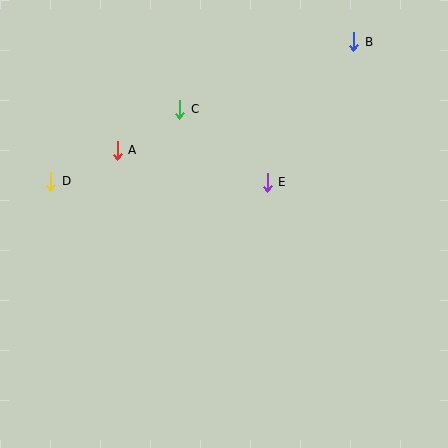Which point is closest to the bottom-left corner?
Point D is closest to the bottom-left corner.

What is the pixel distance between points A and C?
The distance between A and C is 74 pixels.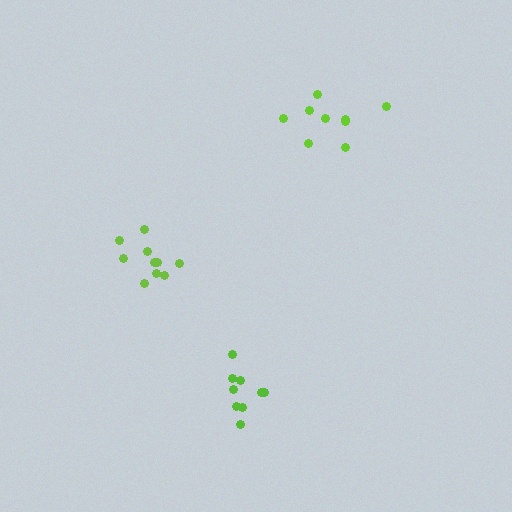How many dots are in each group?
Group 1: 10 dots, Group 2: 9 dots, Group 3: 9 dots (28 total).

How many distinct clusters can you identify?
There are 3 distinct clusters.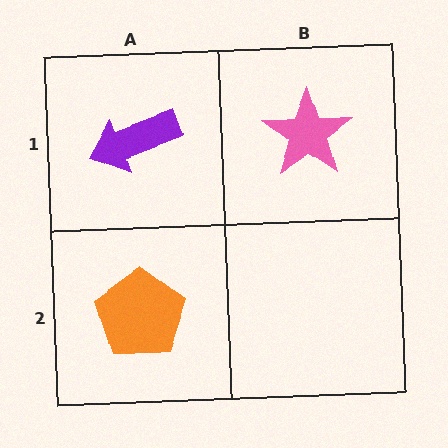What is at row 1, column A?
A purple arrow.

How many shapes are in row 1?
2 shapes.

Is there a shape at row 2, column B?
No, that cell is empty.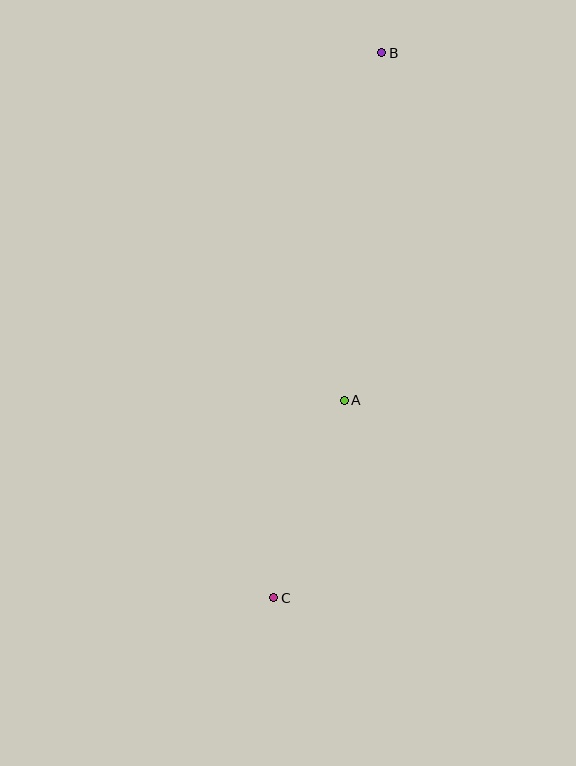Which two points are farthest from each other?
Points B and C are farthest from each other.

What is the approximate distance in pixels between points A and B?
The distance between A and B is approximately 350 pixels.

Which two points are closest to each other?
Points A and C are closest to each other.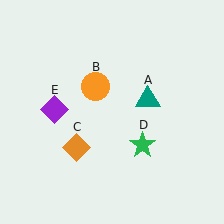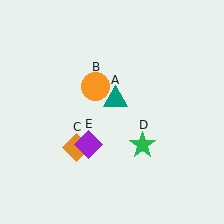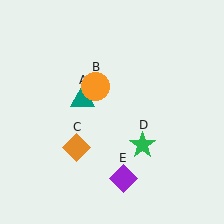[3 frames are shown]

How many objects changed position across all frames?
2 objects changed position: teal triangle (object A), purple diamond (object E).